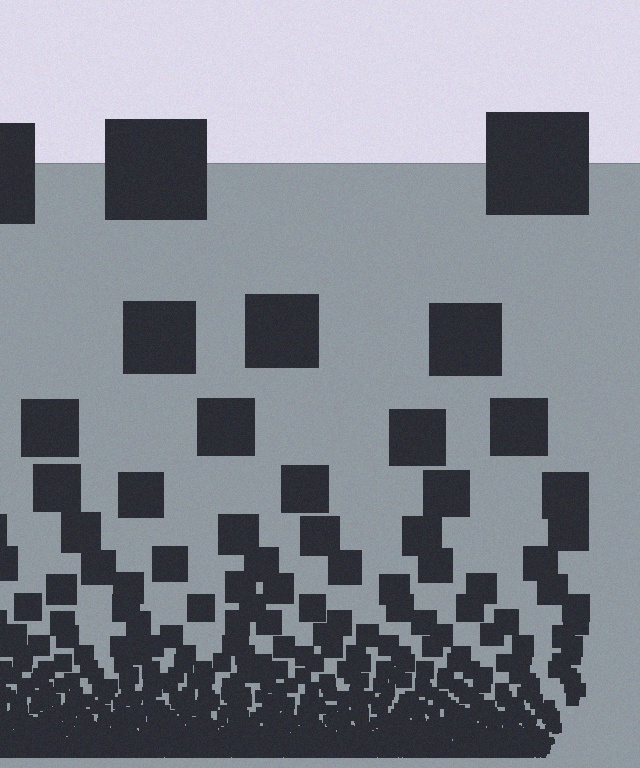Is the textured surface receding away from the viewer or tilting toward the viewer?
The surface appears to tilt toward the viewer. Texture elements get larger and sparser toward the top.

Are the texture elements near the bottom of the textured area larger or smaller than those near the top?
Smaller. The gradient is inverted — elements near the bottom are smaller and denser.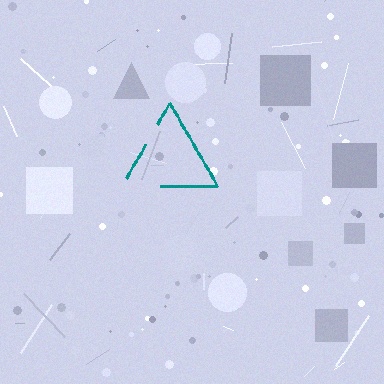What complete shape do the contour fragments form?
The contour fragments form a triangle.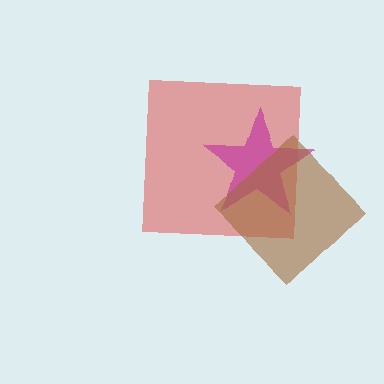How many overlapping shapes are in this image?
There are 3 overlapping shapes in the image.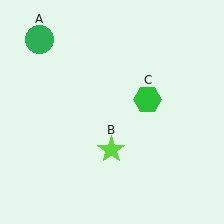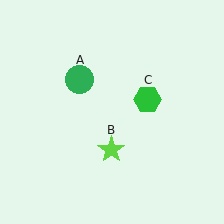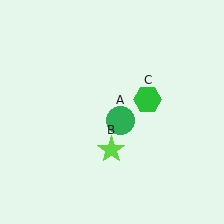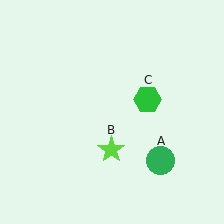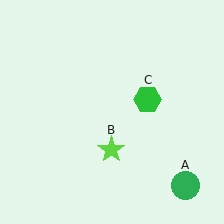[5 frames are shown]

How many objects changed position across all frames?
1 object changed position: green circle (object A).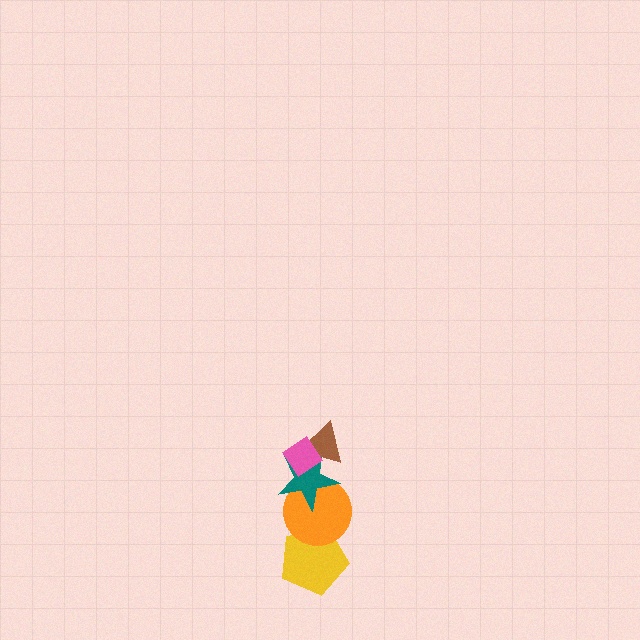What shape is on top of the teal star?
The brown triangle is on top of the teal star.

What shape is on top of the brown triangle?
The pink diamond is on top of the brown triangle.